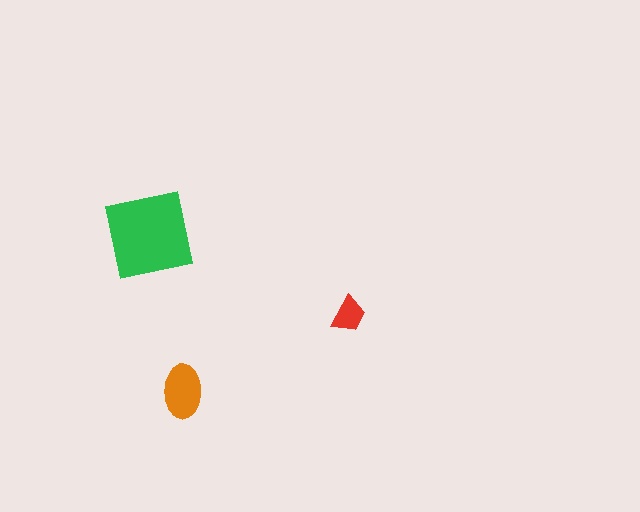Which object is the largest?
The green square.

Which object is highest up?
The green square is topmost.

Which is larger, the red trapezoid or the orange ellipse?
The orange ellipse.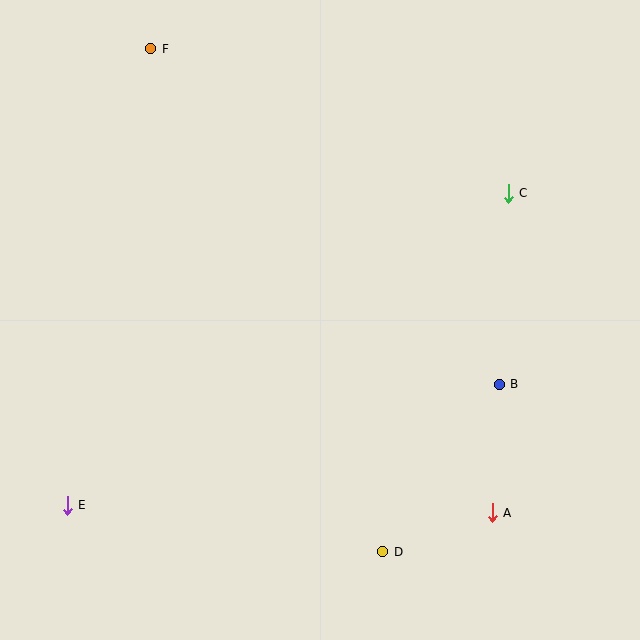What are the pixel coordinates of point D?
Point D is at (383, 552).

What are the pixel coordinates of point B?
Point B is at (499, 384).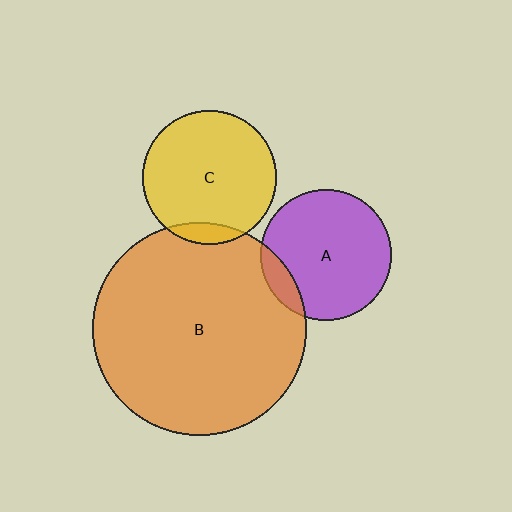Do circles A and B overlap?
Yes.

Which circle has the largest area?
Circle B (orange).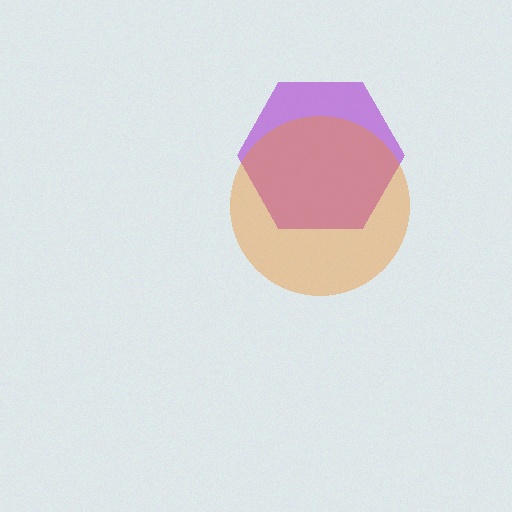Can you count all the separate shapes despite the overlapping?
Yes, there are 2 separate shapes.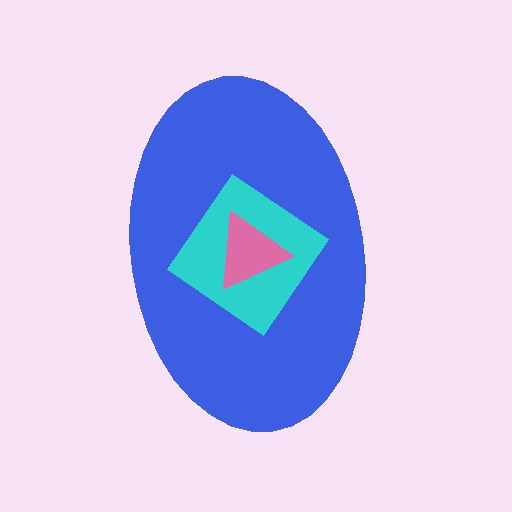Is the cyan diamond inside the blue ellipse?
Yes.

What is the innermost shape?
The pink triangle.